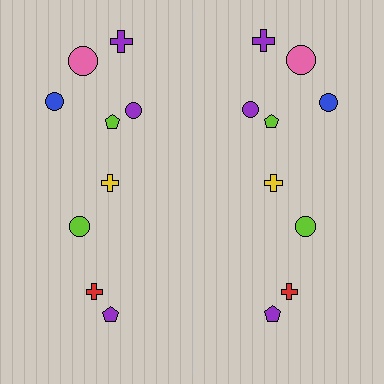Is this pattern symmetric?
Yes, this pattern has bilateral (reflection) symmetry.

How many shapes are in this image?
There are 18 shapes in this image.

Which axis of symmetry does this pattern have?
The pattern has a vertical axis of symmetry running through the center of the image.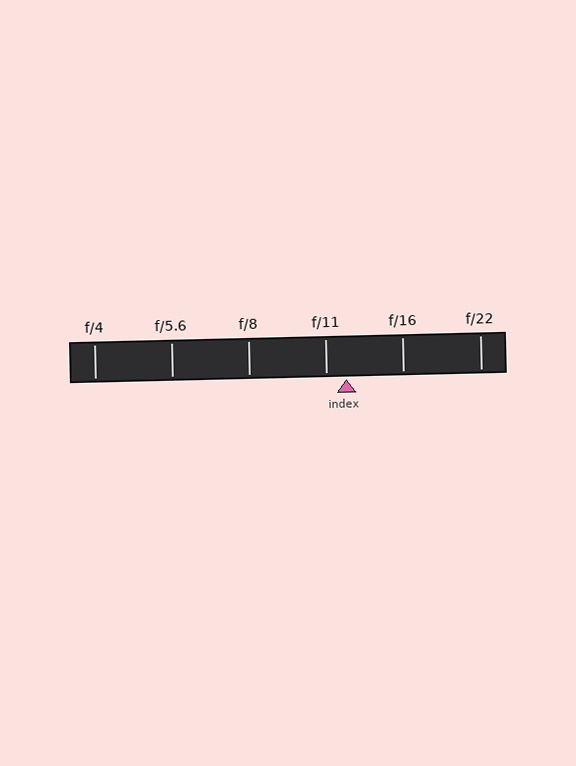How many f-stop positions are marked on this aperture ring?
There are 6 f-stop positions marked.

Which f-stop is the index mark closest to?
The index mark is closest to f/11.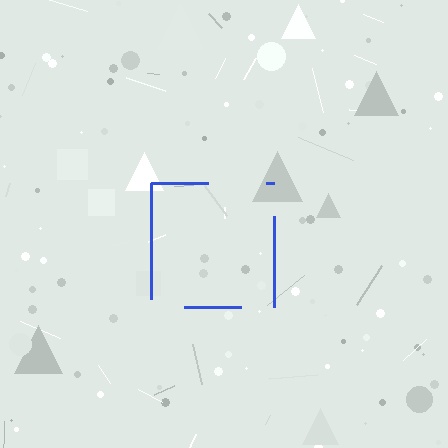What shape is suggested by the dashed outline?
The dashed outline suggests a square.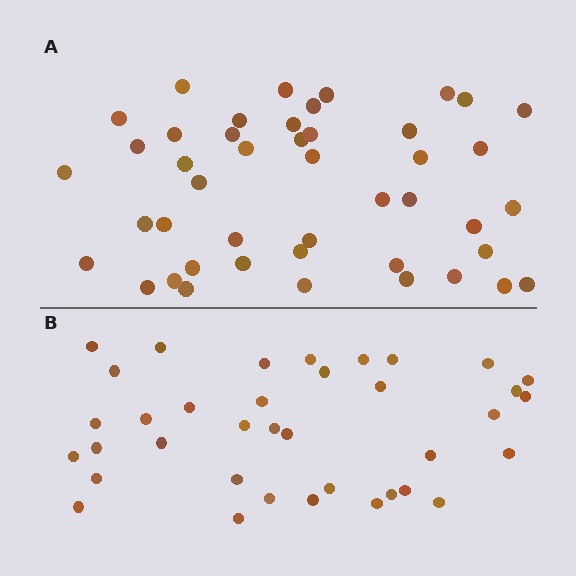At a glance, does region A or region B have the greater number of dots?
Region A (the top region) has more dots.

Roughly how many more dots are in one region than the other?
Region A has roughly 8 or so more dots than region B.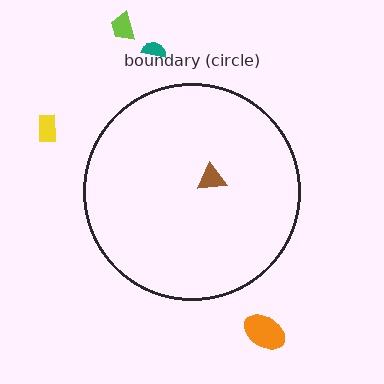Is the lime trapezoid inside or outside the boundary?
Outside.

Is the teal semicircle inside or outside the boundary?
Outside.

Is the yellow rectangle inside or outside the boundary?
Outside.